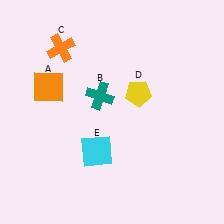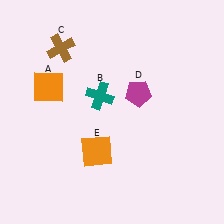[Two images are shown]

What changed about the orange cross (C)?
In Image 1, C is orange. In Image 2, it changed to brown.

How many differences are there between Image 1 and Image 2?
There are 3 differences between the two images.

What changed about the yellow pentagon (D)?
In Image 1, D is yellow. In Image 2, it changed to magenta.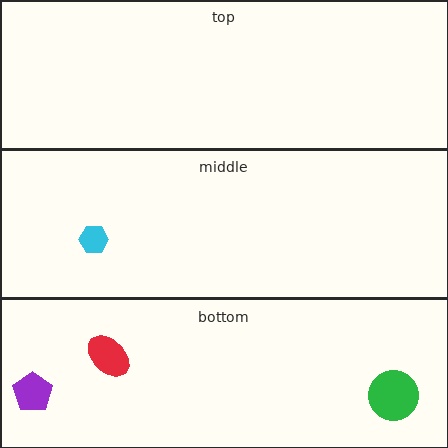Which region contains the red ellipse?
The bottom region.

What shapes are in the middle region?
The cyan hexagon.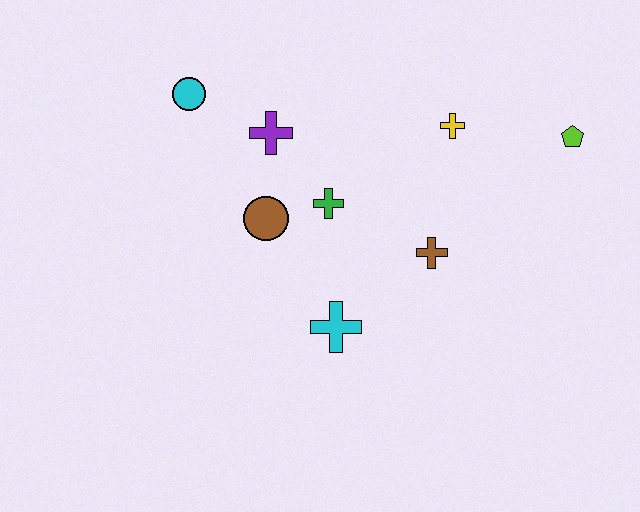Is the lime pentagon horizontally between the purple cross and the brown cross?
No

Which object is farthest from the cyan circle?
The lime pentagon is farthest from the cyan circle.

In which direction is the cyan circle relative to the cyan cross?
The cyan circle is above the cyan cross.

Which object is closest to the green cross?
The brown circle is closest to the green cross.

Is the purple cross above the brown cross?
Yes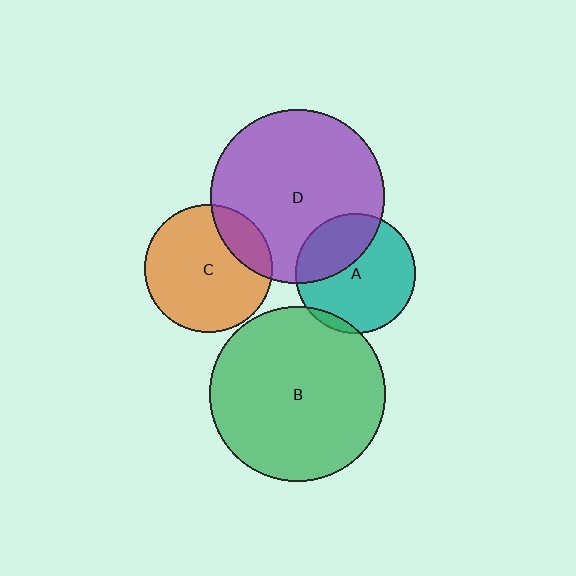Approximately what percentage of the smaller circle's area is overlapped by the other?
Approximately 5%.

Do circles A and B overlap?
Yes.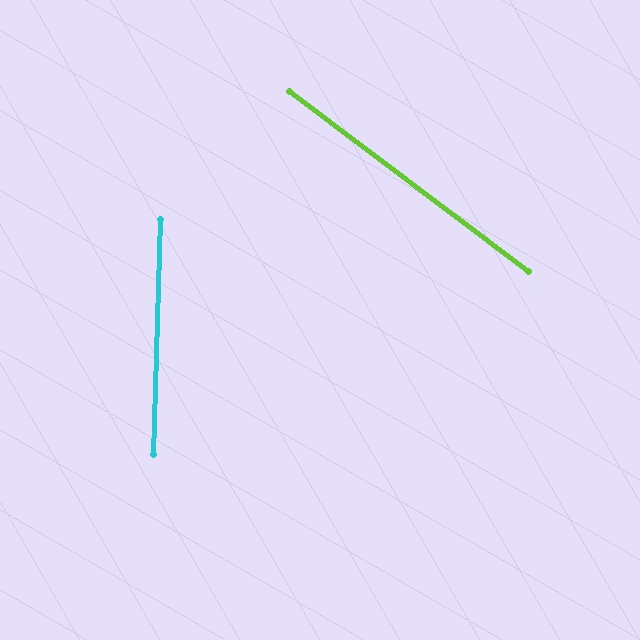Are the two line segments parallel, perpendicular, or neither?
Neither parallel nor perpendicular — they differ by about 55°.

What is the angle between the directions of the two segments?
Approximately 55 degrees.